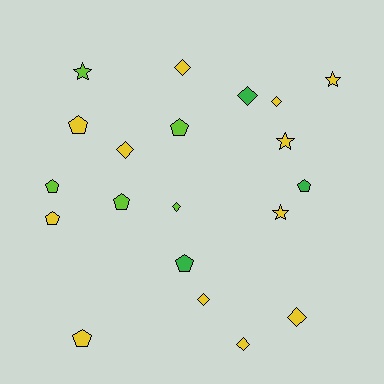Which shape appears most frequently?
Pentagon, with 8 objects.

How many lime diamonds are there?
There is 1 lime diamond.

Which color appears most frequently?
Yellow, with 12 objects.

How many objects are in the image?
There are 20 objects.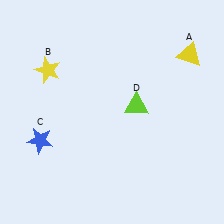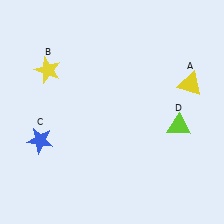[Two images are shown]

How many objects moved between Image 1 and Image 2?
2 objects moved between the two images.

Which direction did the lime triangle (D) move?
The lime triangle (D) moved right.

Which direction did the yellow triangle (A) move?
The yellow triangle (A) moved down.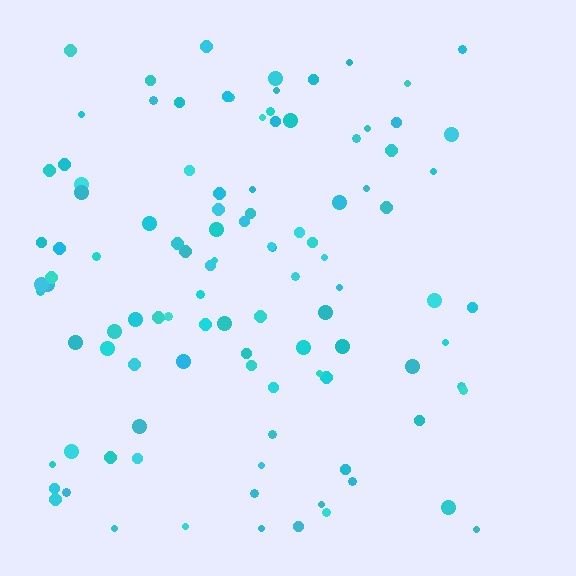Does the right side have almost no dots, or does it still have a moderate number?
Still a moderate number, just noticeably fewer than the left.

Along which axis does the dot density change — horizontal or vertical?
Horizontal.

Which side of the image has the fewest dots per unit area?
The right.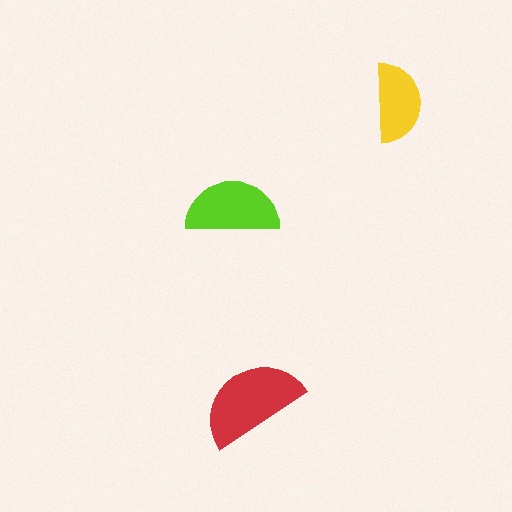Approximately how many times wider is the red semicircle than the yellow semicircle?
About 1.5 times wider.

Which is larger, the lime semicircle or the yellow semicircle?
The lime one.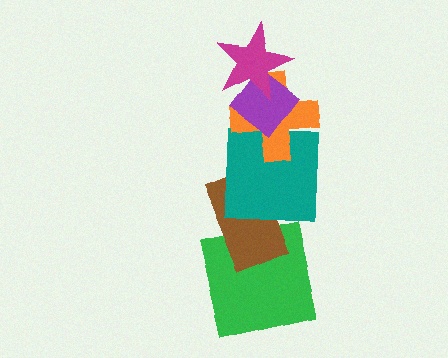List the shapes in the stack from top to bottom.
From top to bottom: the magenta star, the purple diamond, the orange cross, the teal square, the brown rectangle, the green square.